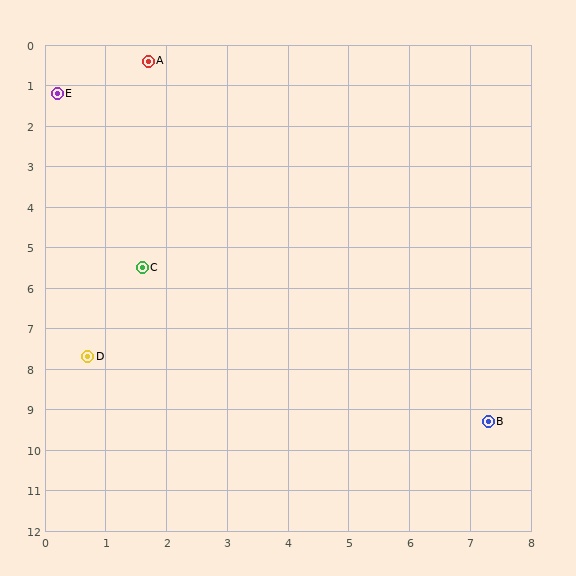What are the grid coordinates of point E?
Point E is at approximately (0.2, 1.2).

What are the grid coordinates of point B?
Point B is at approximately (7.3, 9.3).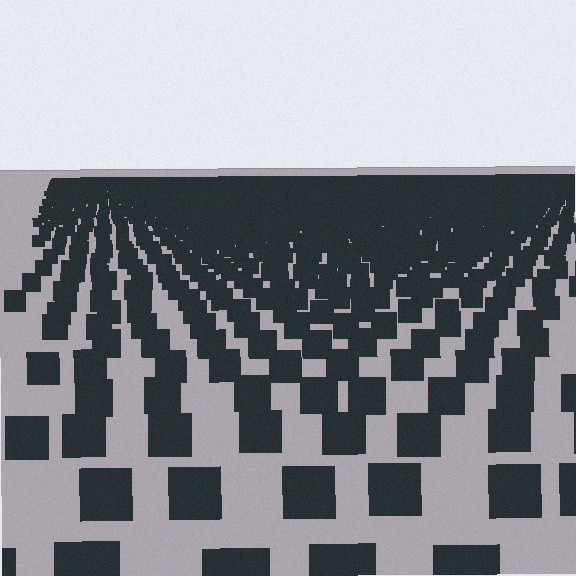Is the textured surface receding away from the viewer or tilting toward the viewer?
The surface is receding away from the viewer. Texture elements get smaller and denser toward the top.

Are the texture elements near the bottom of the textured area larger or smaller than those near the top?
Larger. Near the bottom, elements are closer to the viewer and appear at a bigger on-screen size.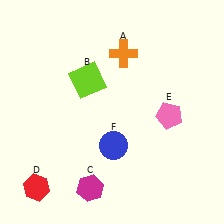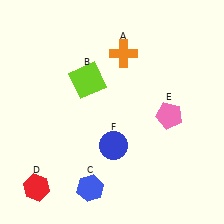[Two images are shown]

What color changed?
The hexagon (C) changed from magenta in Image 1 to blue in Image 2.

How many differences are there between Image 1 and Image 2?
There is 1 difference between the two images.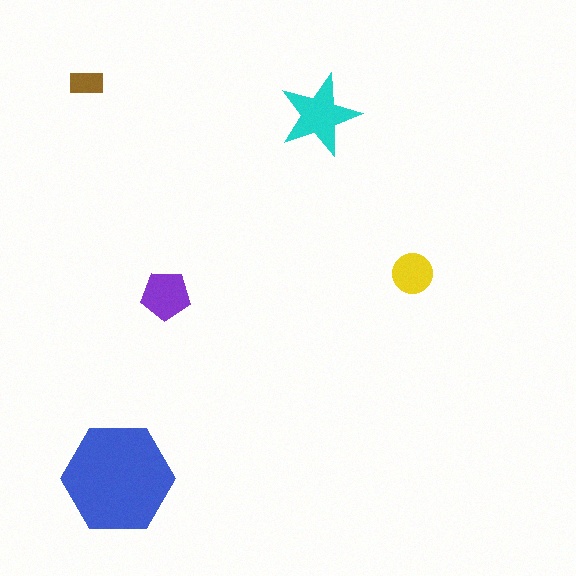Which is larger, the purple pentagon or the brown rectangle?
The purple pentagon.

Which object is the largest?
The blue hexagon.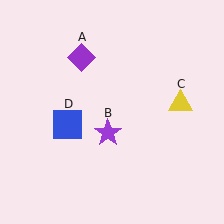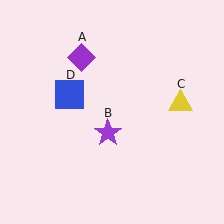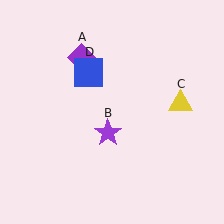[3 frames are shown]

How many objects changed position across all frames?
1 object changed position: blue square (object D).